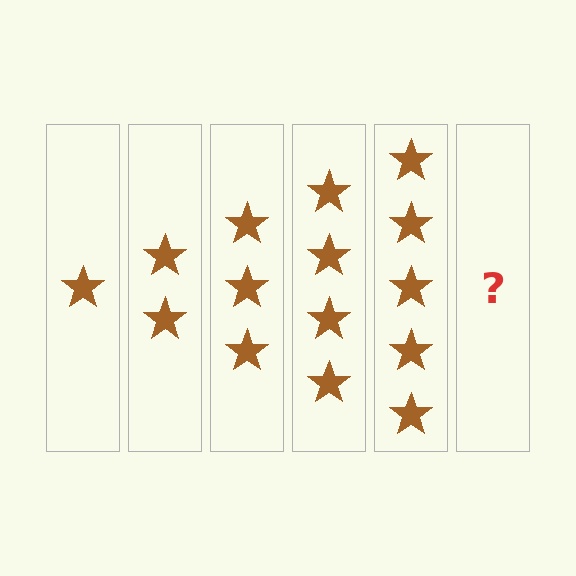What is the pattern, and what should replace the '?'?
The pattern is that each step adds one more star. The '?' should be 6 stars.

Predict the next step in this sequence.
The next step is 6 stars.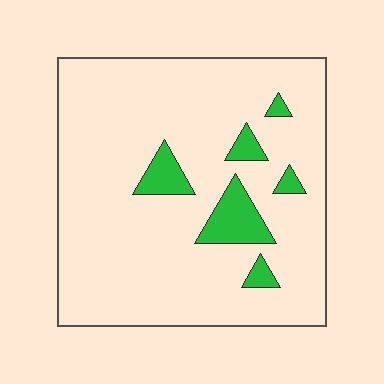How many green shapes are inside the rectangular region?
6.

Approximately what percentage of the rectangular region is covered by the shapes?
Approximately 10%.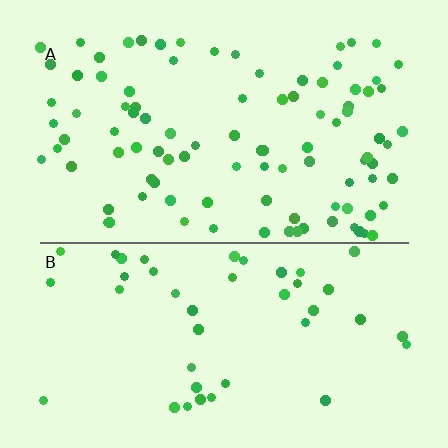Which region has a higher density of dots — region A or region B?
A (the top).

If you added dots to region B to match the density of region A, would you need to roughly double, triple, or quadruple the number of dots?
Approximately double.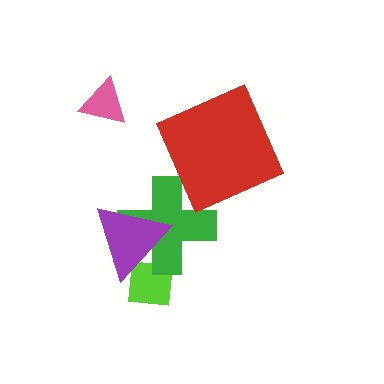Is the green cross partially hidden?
Yes, it is partially covered by another shape.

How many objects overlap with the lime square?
2 objects overlap with the lime square.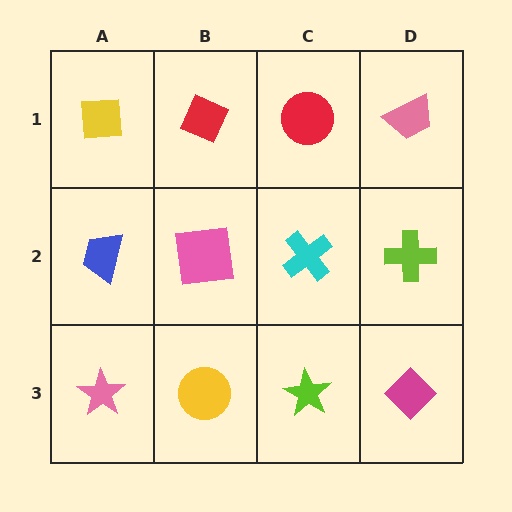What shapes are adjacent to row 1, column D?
A lime cross (row 2, column D), a red circle (row 1, column C).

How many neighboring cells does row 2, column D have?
3.